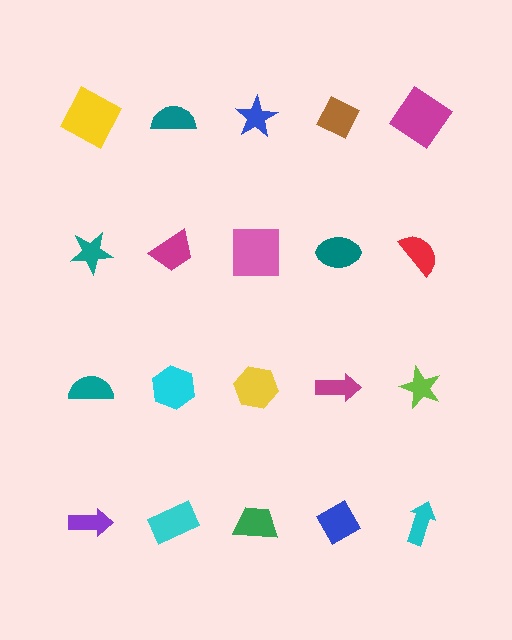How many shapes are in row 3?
5 shapes.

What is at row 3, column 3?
A yellow hexagon.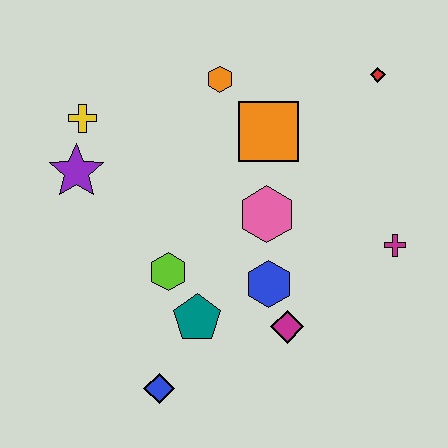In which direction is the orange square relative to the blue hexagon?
The orange square is above the blue hexagon.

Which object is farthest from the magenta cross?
The yellow cross is farthest from the magenta cross.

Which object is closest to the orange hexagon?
The orange square is closest to the orange hexagon.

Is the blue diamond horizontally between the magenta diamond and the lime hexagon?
No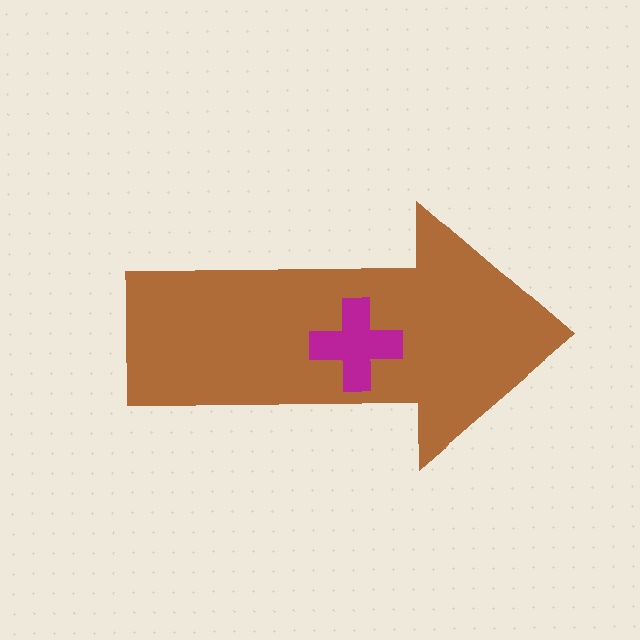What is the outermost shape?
The brown arrow.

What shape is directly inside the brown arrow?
The magenta cross.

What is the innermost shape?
The magenta cross.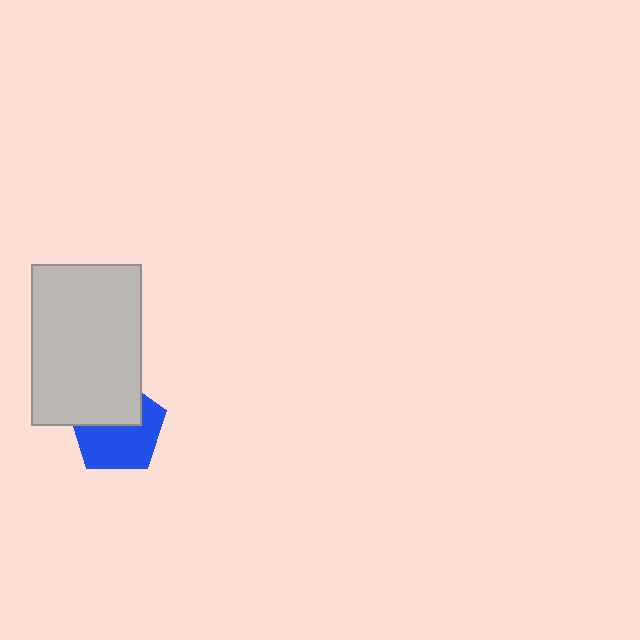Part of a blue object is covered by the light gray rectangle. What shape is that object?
It is a pentagon.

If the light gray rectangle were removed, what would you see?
You would see the complete blue pentagon.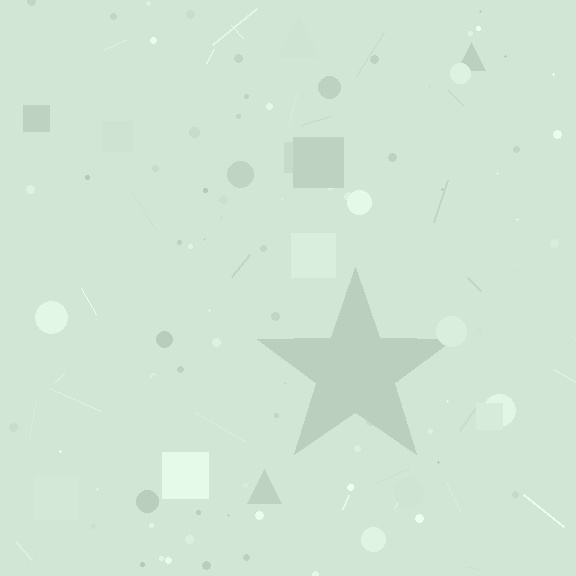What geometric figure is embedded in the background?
A star is embedded in the background.